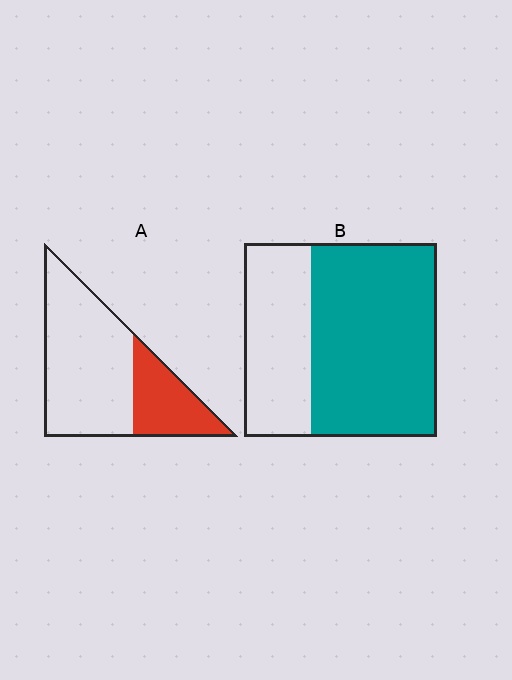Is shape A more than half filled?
No.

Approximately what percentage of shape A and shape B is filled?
A is approximately 30% and B is approximately 65%.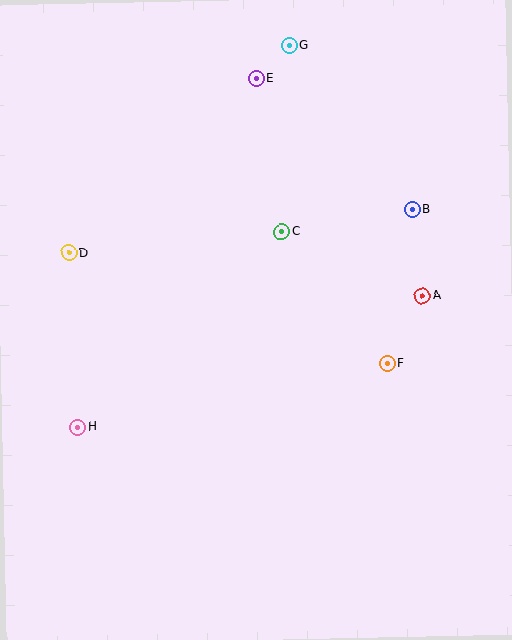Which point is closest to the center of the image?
Point C at (282, 232) is closest to the center.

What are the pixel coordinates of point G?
Point G is at (289, 46).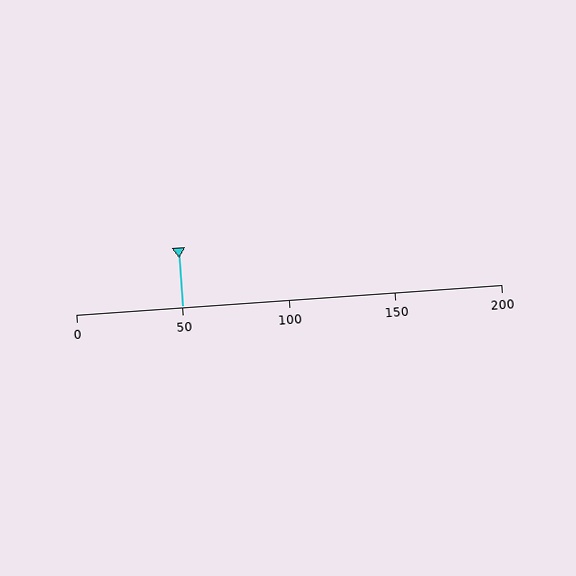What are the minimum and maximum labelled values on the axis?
The axis runs from 0 to 200.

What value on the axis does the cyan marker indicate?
The marker indicates approximately 50.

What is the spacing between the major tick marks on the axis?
The major ticks are spaced 50 apart.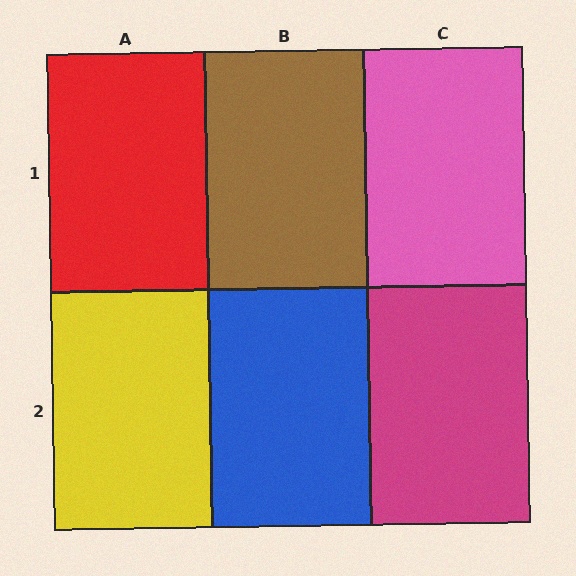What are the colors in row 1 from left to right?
Red, brown, pink.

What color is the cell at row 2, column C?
Magenta.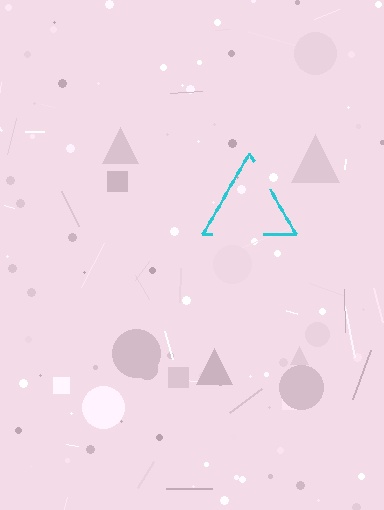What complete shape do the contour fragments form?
The contour fragments form a triangle.